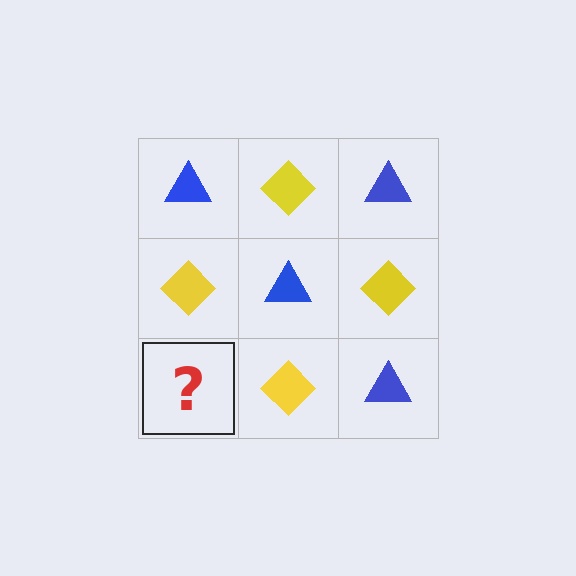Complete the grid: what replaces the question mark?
The question mark should be replaced with a blue triangle.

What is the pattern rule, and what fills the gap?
The rule is that it alternates blue triangle and yellow diamond in a checkerboard pattern. The gap should be filled with a blue triangle.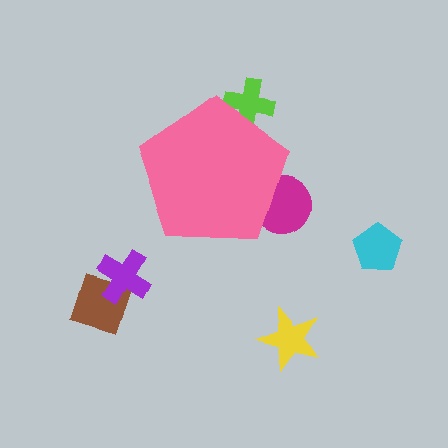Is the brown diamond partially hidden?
No, the brown diamond is fully visible.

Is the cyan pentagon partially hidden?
No, the cyan pentagon is fully visible.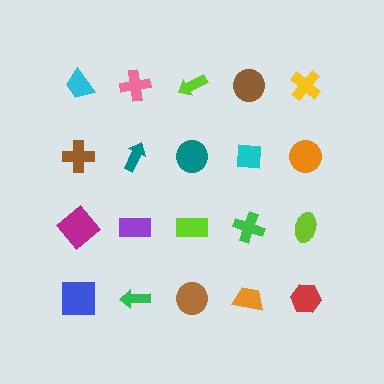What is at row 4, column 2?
A green arrow.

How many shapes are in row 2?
5 shapes.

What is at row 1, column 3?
A lime arrow.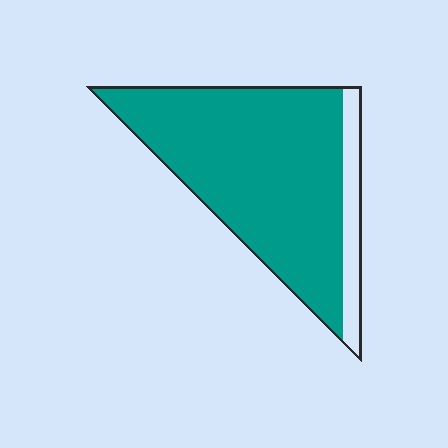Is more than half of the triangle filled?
Yes.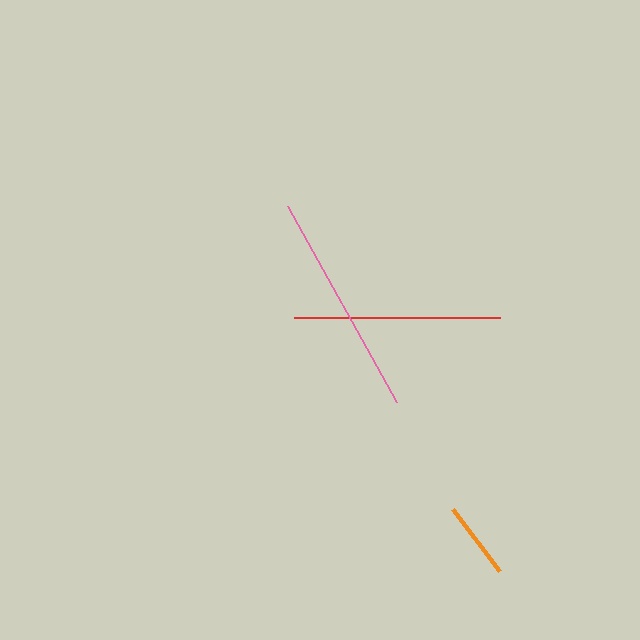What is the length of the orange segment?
The orange segment is approximately 78 pixels long.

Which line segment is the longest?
The pink line is the longest at approximately 224 pixels.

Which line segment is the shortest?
The orange line is the shortest at approximately 78 pixels.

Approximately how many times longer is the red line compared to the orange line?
The red line is approximately 2.6 times the length of the orange line.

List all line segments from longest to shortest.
From longest to shortest: pink, red, orange.